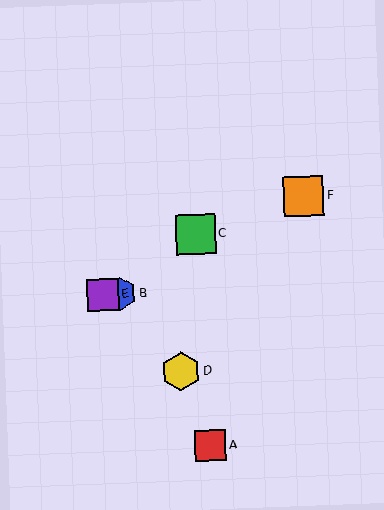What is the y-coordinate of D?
Object D is at y≈372.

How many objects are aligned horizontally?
2 objects (B, E) are aligned horizontally.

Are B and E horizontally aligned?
Yes, both are at y≈294.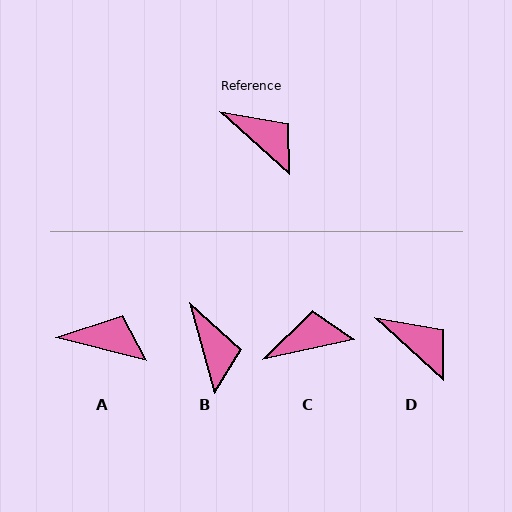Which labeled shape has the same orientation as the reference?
D.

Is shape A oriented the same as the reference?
No, it is off by about 28 degrees.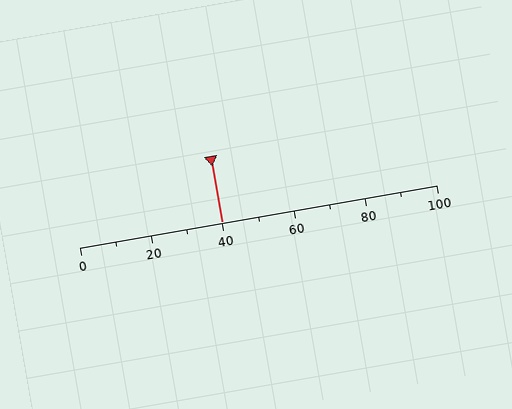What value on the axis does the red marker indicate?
The marker indicates approximately 40.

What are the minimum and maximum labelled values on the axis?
The axis runs from 0 to 100.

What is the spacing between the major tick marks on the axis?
The major ticks are spaced 20 apart.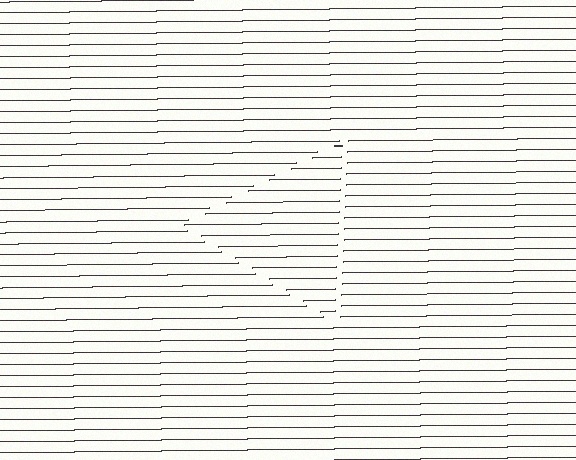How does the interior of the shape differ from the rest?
The interior of the shape contains the same grating, shifted by half a period — the contour is defined by the phase discontinuity where line-ends from the inner and outer gratings abut.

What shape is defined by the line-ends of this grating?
An illusory triangle. The interior of the shape contains the same grating, shifted by half a period — the contour is defined by the phase discontinuity where line-ends from the inner and outer gratings abut.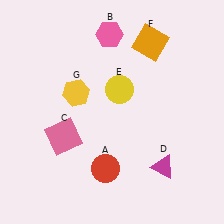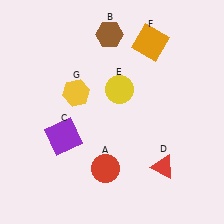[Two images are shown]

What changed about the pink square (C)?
In Image 1, C is pink. In Image 2, it changed to purple.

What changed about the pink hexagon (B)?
In Image 1, B is pink. In Image 2, it changed to brown.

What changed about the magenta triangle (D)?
In Image 1, D is magenta. In Image 2, it changed to red.